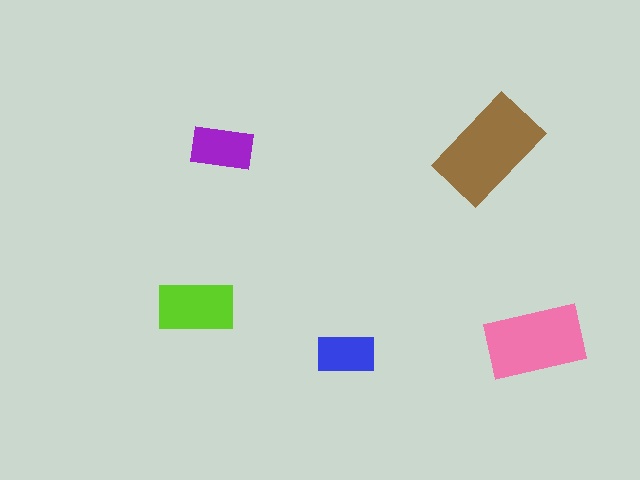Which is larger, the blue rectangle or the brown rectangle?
The brown one.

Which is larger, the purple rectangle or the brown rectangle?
The brown one.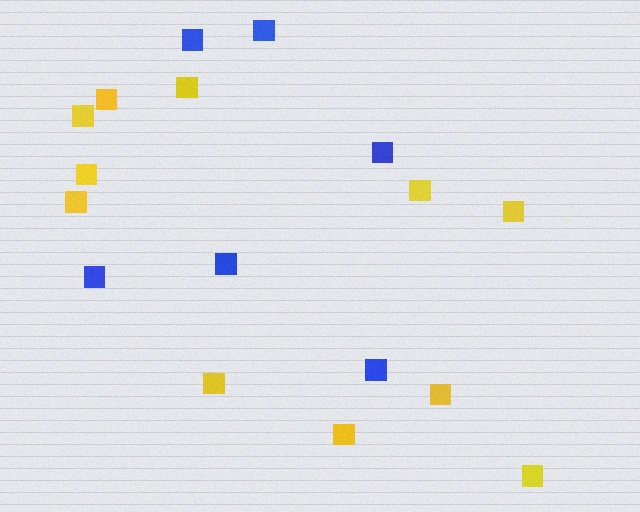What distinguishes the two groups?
There are 2 groups: one group of blue squares (6) and one group of yellow squares (11).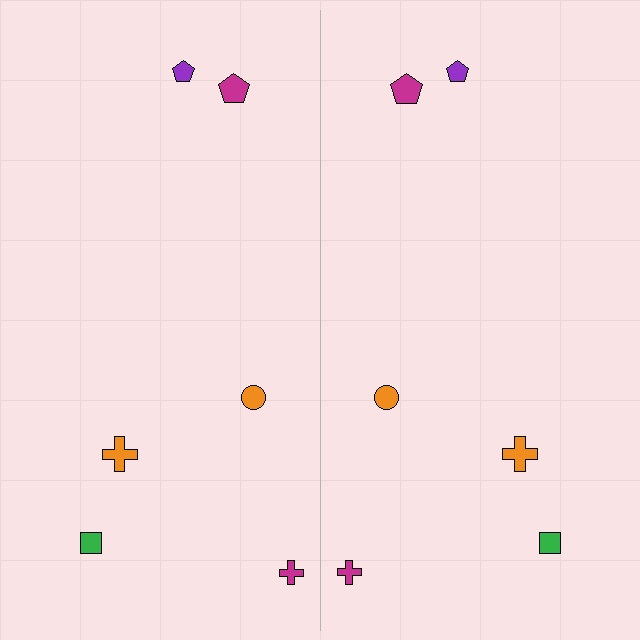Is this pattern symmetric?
Yes, this pattern has bilateral (reflection) symmetry.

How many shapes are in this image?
There are 12 shapes in this image.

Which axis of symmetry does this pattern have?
The pattern has a vertical axis of symmetry running through the center of the image.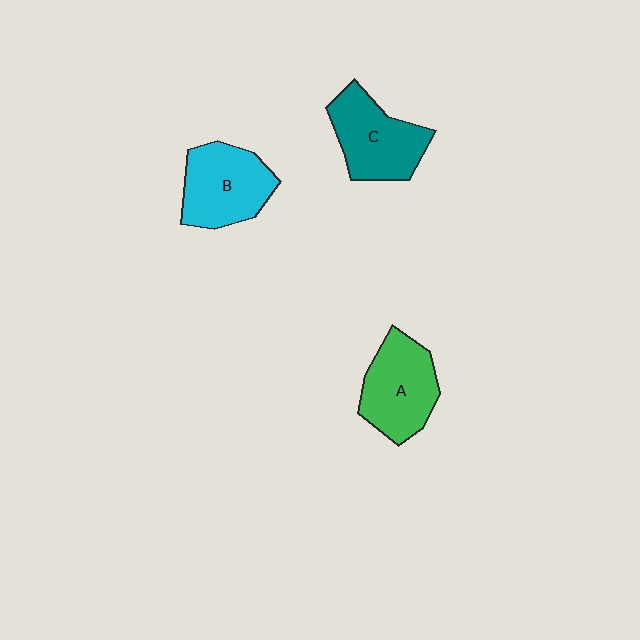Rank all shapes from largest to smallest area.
From largest to smallest: A (green), B (cyan), C (teal).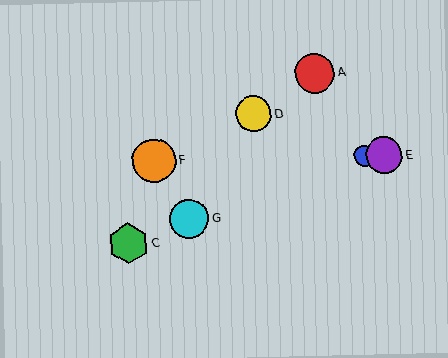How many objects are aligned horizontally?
3 objects (B, E, F) are aligned horizontally.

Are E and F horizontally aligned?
Yes, both are at y≈155.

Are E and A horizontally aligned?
No, E is at y≈155 and A is at y≈73.